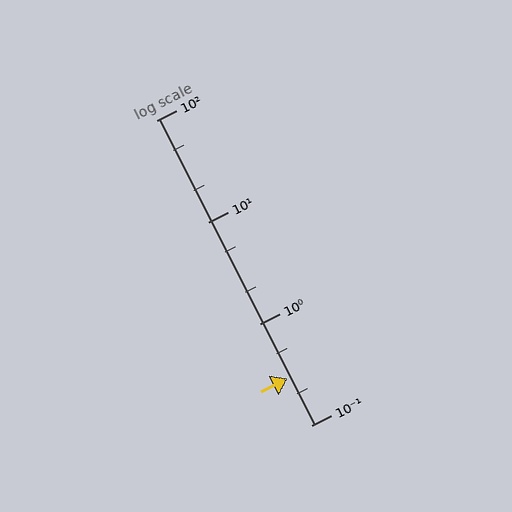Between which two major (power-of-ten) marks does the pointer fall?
The pointer is between 0.1 and 1.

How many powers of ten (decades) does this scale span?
The scale spans 3 decades, from 0.1 to 100.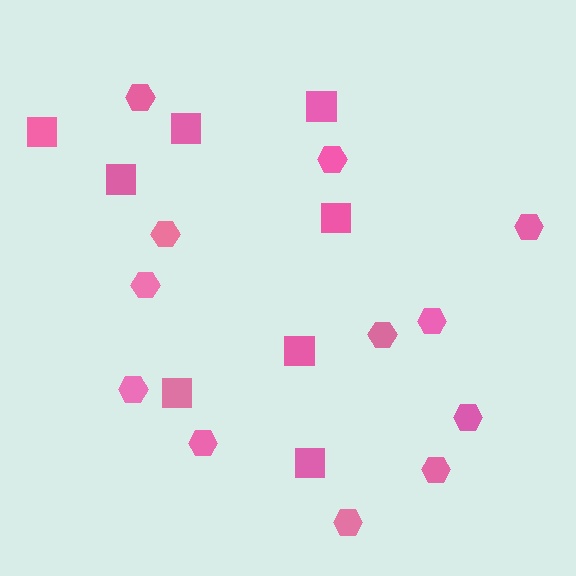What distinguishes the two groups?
There are 2 groups: one group of squares (8) and one group of hexagons (12).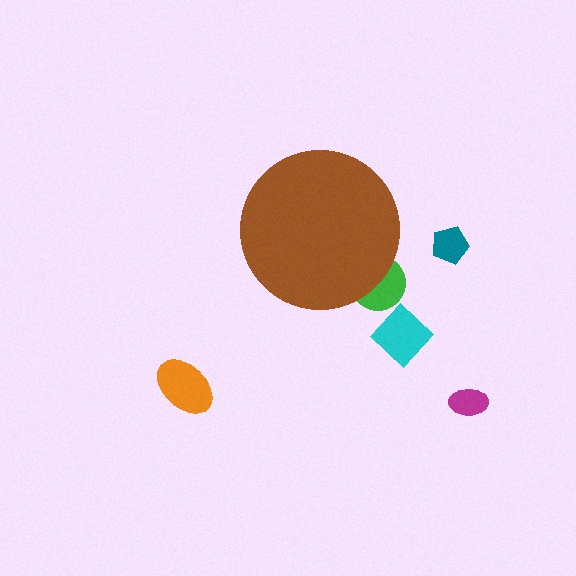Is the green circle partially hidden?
Yes, the green circle is partially hidden behind the brown circle.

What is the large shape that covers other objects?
A brown circle.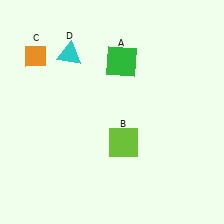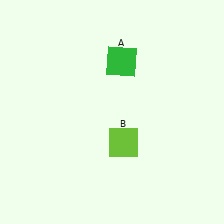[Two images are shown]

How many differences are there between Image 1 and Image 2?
There are 2 differences between the two images.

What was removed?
The orange diamond (C), the cyan triangle (D) were removed in Image 2.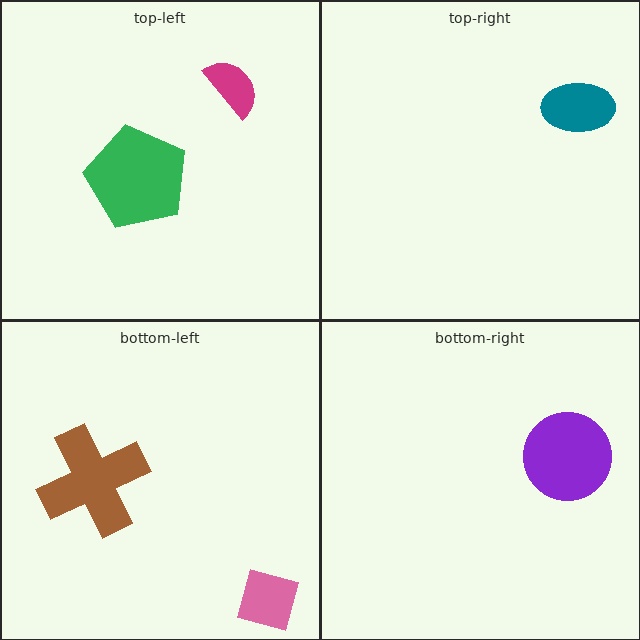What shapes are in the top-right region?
The teal ellipse.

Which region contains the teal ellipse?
The top-right region.